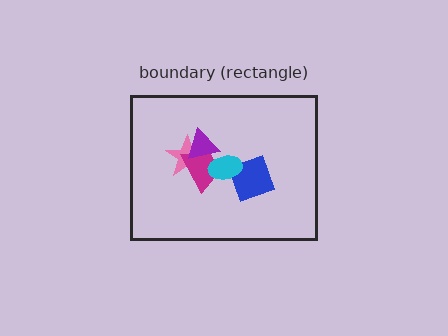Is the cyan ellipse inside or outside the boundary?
Inside.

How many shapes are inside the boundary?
5 inside, 0 outside.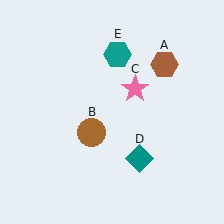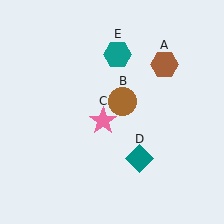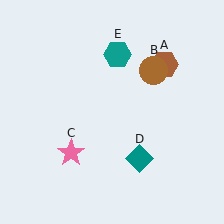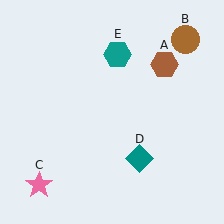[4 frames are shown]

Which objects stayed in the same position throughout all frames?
Brown hexagon (object A) and teal diamond (object D) and teal hexagon (object E) remained stationary.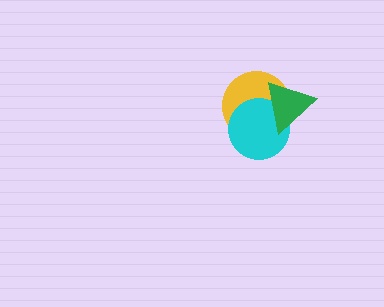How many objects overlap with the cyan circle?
2 objects overlap with the cyan circle.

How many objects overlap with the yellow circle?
2 objects overlap with the yellow circle.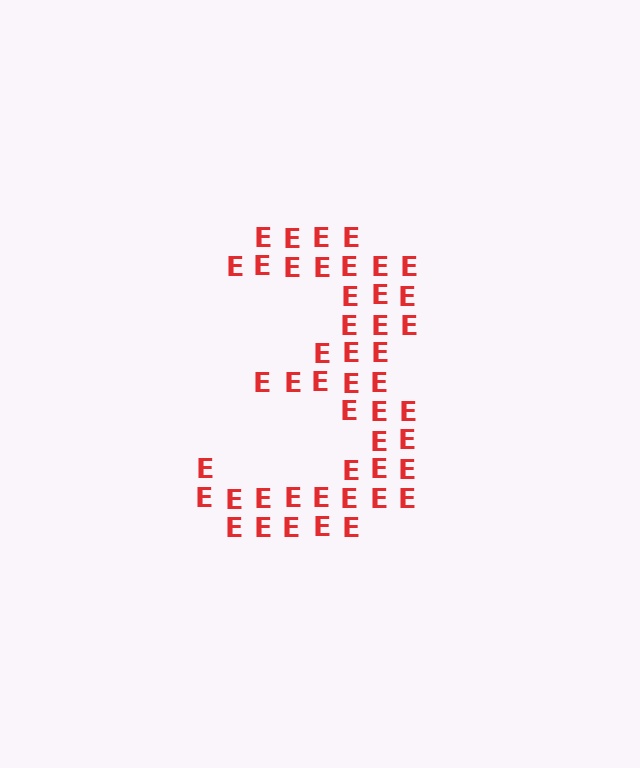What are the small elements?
The small elements are letter E's.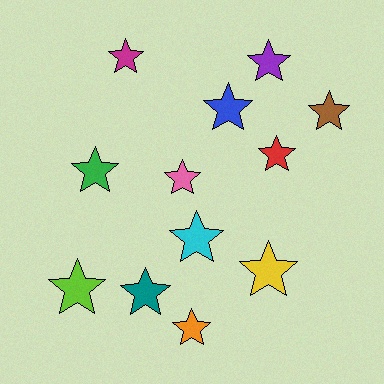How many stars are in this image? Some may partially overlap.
There are 12 stars.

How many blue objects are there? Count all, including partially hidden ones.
There is 1 blue object.